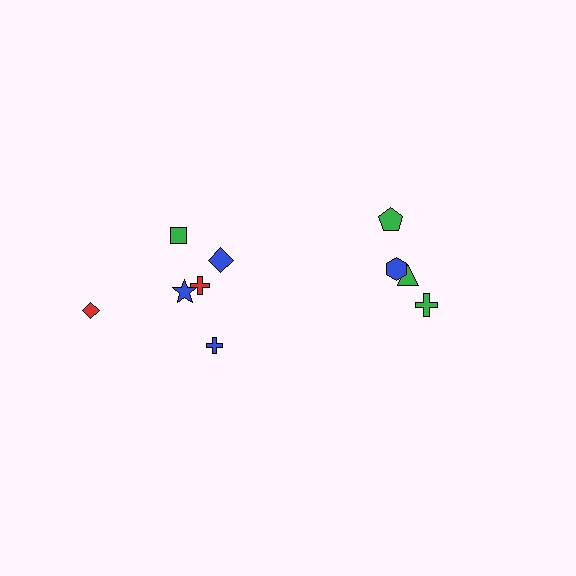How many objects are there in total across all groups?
There are 10 objects.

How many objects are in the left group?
There are 6 objects.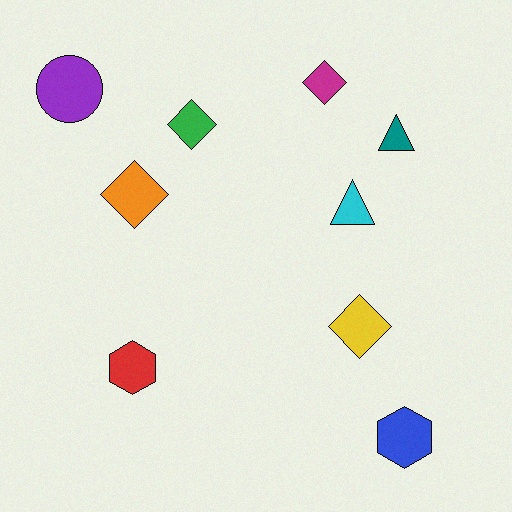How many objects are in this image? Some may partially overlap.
There are 9 objects.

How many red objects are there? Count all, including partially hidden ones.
There is 1 red object.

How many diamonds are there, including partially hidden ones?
There are 4 diamonds.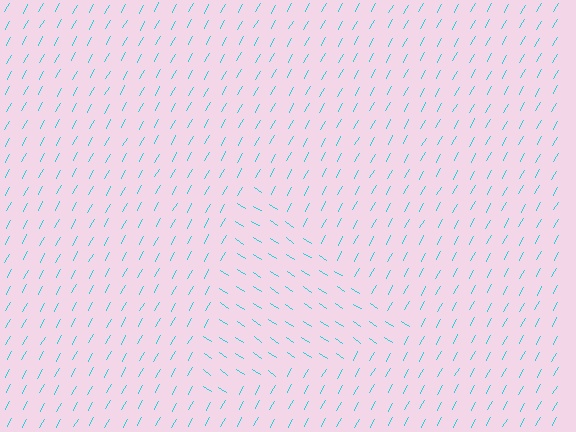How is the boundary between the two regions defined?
The boundary is defined purely by a change in line orientation (approximately 85 degrees difference). All lines are the same color and thickness.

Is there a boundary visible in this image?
Yes, there is a texture boundary formed by a change in line orientation.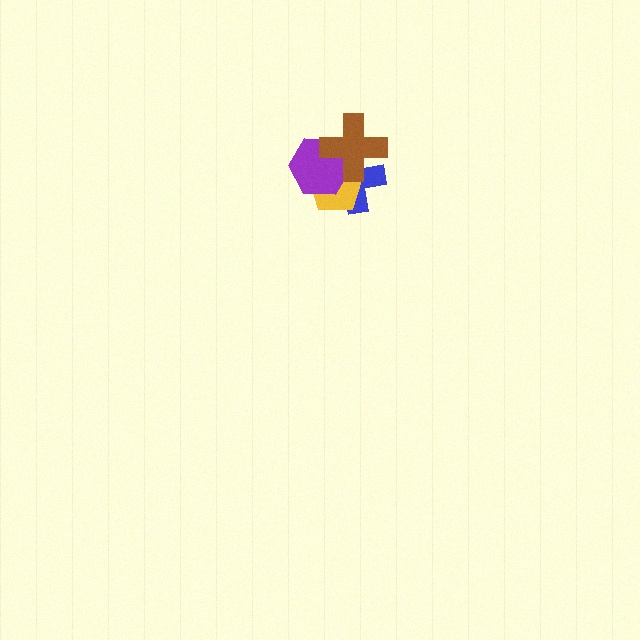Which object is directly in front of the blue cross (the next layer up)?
The yellow pentagon is directly in front of the blue cross.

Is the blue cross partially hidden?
Yes, it is partially covered by another shape.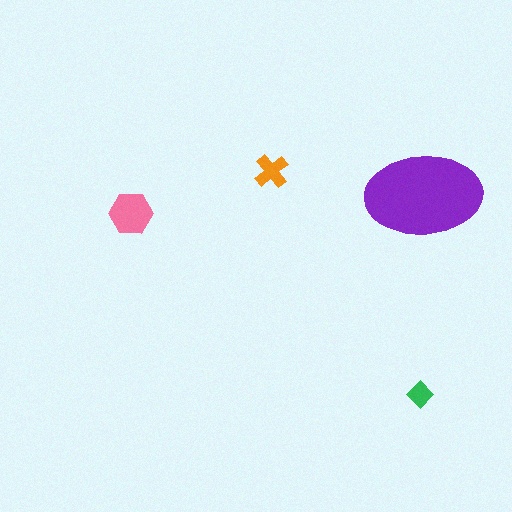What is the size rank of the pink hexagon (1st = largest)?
2nd.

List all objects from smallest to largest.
The green diamond, the orange cross, the pink hexagon, the purple ellipse.